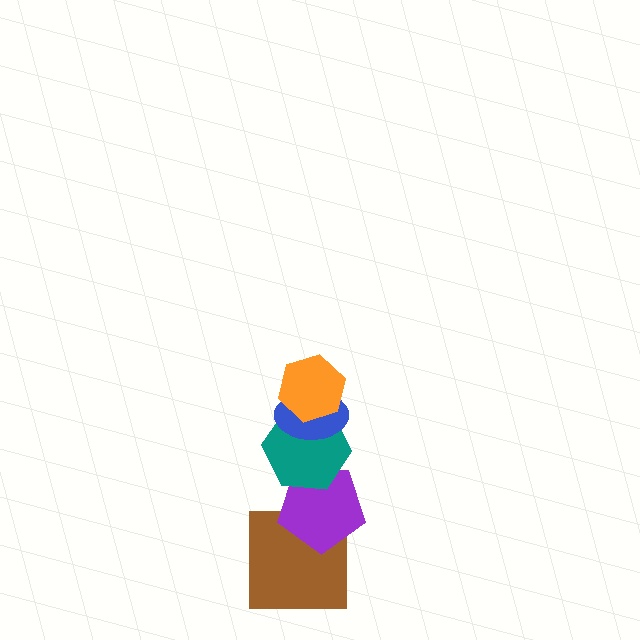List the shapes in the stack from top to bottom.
From top to bottom: the orange hexagon, the blue ellipse, the teal hexagon, the purple pentagon, the brown square.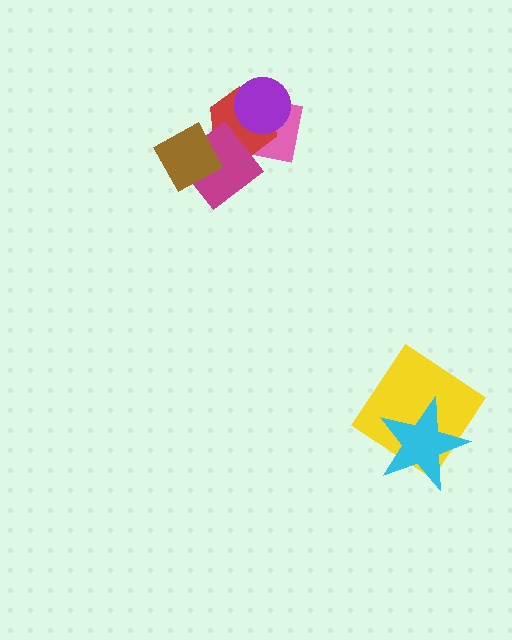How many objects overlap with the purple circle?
2 objects overlap with the purple circle.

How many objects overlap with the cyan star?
1 object overlaps with the cyan star.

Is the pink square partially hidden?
Yes, it is partially covered by another shape.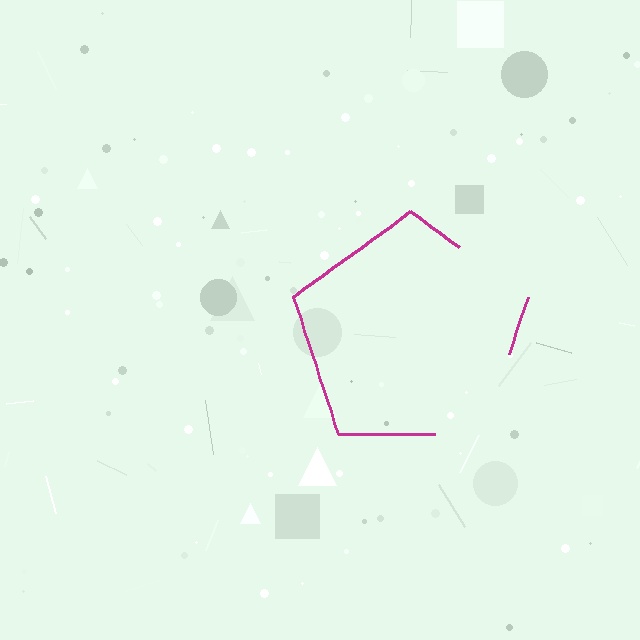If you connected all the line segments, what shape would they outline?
They would outline a pentagon.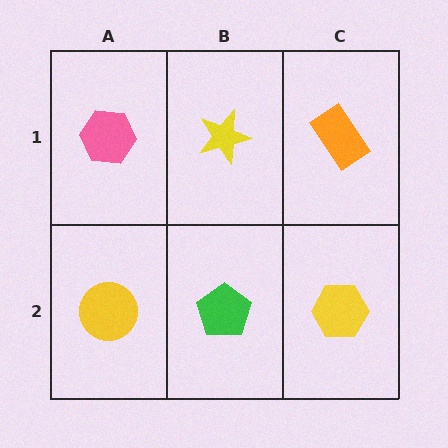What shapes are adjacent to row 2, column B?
A yellow star (row 1, column B), a yellow circle (row 2, column A), a yellow hexagon (row 2, column C).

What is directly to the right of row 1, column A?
A yellow star.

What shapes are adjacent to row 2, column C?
An orange rectangle (row 1, column C), a green pentagon (row 2, column B).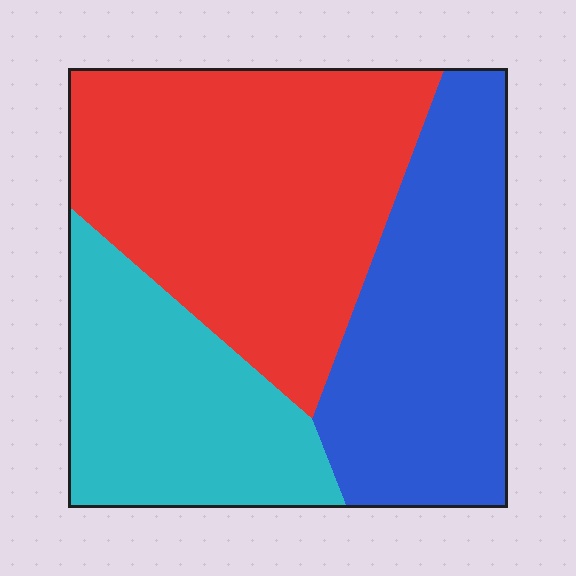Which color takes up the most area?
Red, at roughly 45%.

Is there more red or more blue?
Red.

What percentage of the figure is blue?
Blue takes up about one third (1/3) of the figure.